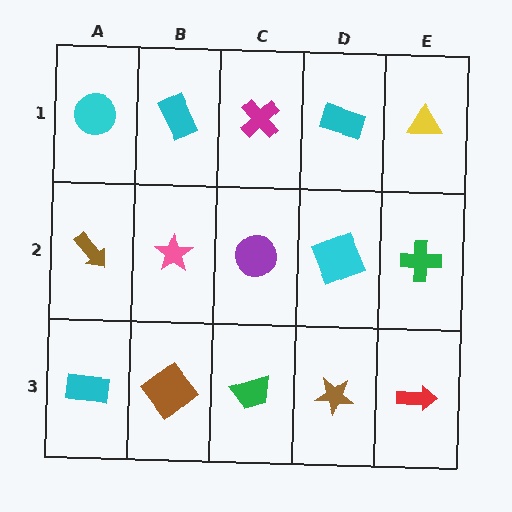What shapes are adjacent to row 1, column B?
A pink star (row 2, column B), a cyan circle (row 1, column A), a magenta cross (row 1, column C).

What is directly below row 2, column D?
A brown star.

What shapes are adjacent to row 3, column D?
A cyan square (row 2, column D), a green trapezoid (row 3, column C), a red arrow (row 3, column E).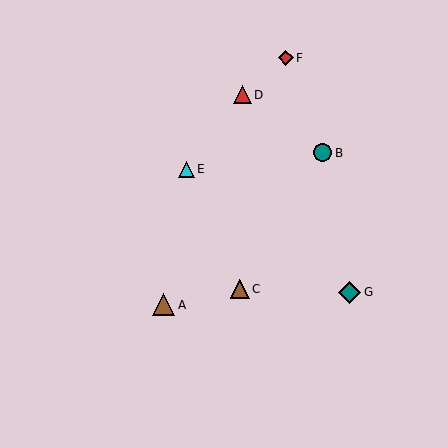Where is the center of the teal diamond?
The center of the teal diamond is at (350, 292).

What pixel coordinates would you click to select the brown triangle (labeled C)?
Click at (240, 289) to select the brown triangle C.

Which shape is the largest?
The teal diamond (labeled G) is the largest.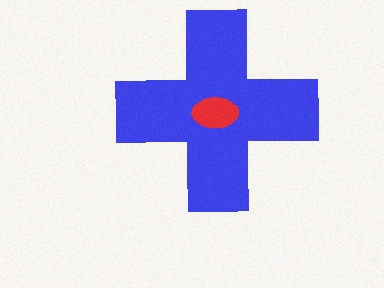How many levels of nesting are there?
2.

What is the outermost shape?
The blue cross.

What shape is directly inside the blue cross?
The red ellipse.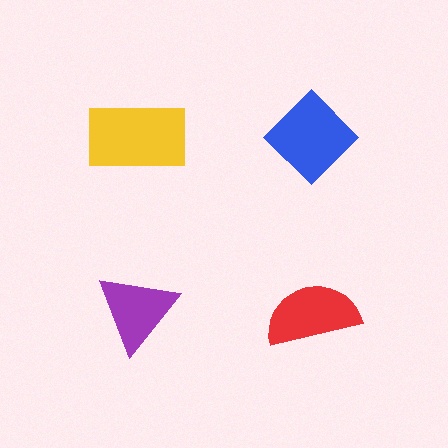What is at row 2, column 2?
A red semicircle.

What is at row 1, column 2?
A blue diamond.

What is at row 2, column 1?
A purple triangle.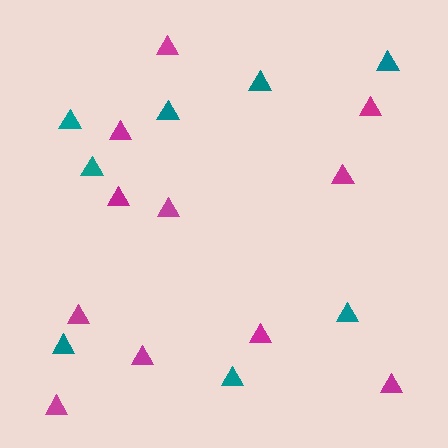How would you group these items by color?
There are 2 groups: one group of teal triangles (8) and one group of magenta triangles (11).